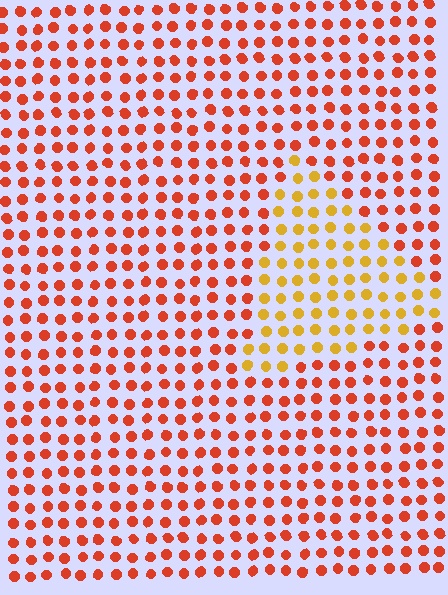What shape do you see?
I see a triangle.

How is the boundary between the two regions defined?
The boundary is defined purely by a slight shift in hue (about 37 degrees). Spacing, size, and orientation are identical on both sides.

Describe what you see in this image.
The image is filled with small red elements in a uniform arrangement. A triangle-shaped region is visible where the elements are tinted to a slightly different hue, forming a subtle color boundary.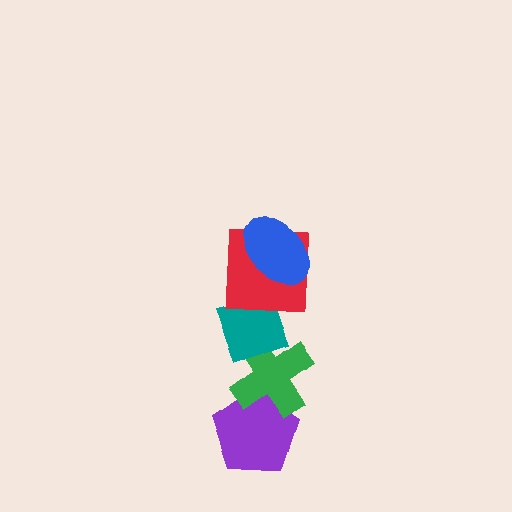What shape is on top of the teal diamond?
The red square is on top of the teal diamond.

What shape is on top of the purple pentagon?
The green cross is on top of the purple pentagon.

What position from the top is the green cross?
The green cross is 4th from the top.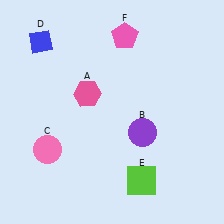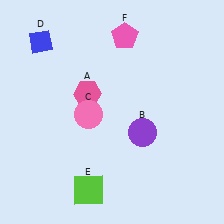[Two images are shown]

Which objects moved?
The objects that moved are: the pink circle (C), the lime square (E).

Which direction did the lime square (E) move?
The lime square (E) moved left.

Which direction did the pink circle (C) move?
The pink circle (C) moved right.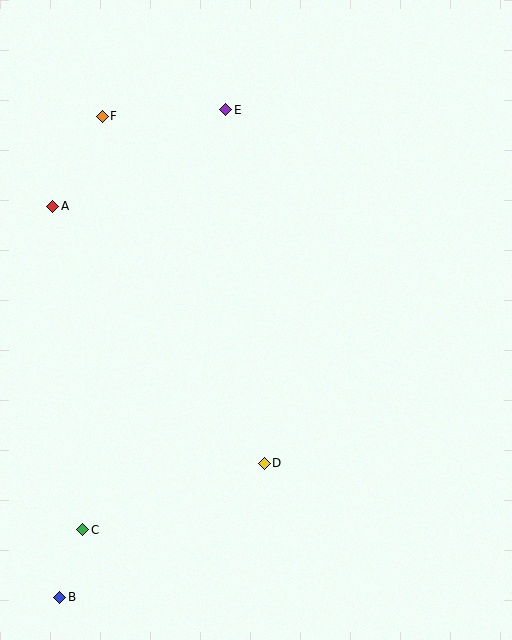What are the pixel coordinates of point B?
Point B is at (60, 597).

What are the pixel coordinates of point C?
Point C is at (83, 530).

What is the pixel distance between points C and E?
The distance between C and E is 444 pixels.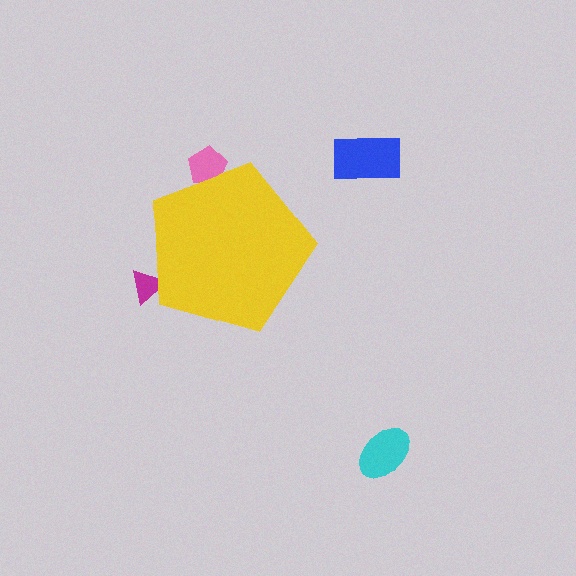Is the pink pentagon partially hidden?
Yes, the pink pentagon is partially hidden behind the yellow pentagon.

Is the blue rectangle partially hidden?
No, the blue rectangle is fully visible.